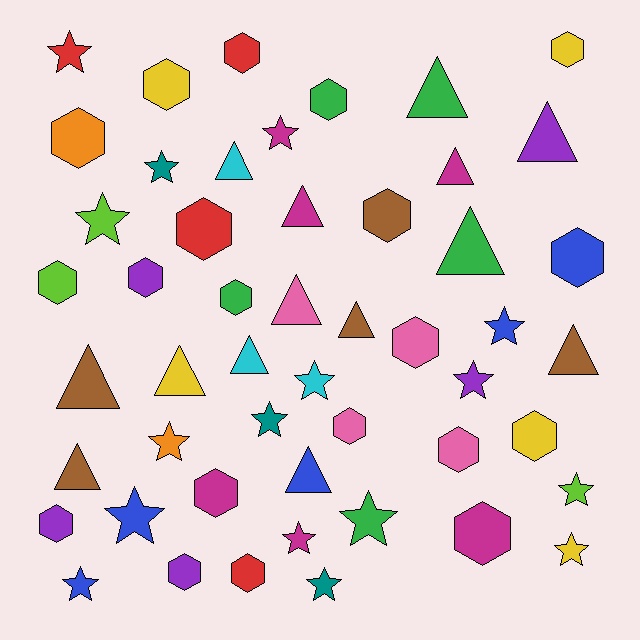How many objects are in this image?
There are 50 objects.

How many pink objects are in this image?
There are 4 pink objects.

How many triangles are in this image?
There are 14 triangles.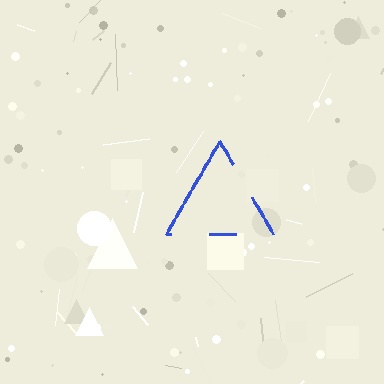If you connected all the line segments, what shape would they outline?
They would outline a triangle.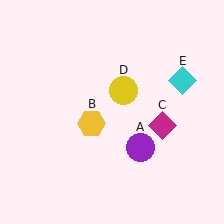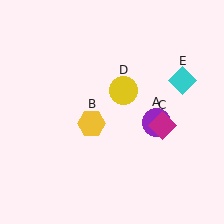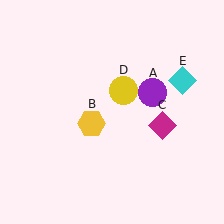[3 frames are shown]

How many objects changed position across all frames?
1 object changed position: purple circle (object A).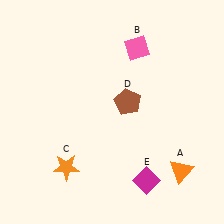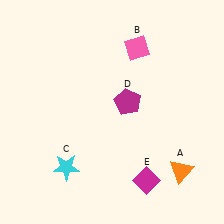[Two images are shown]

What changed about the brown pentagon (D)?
In Image 1, D is brown. In Image 2, it changed to magenta.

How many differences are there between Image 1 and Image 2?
There are 2 differences between the two images.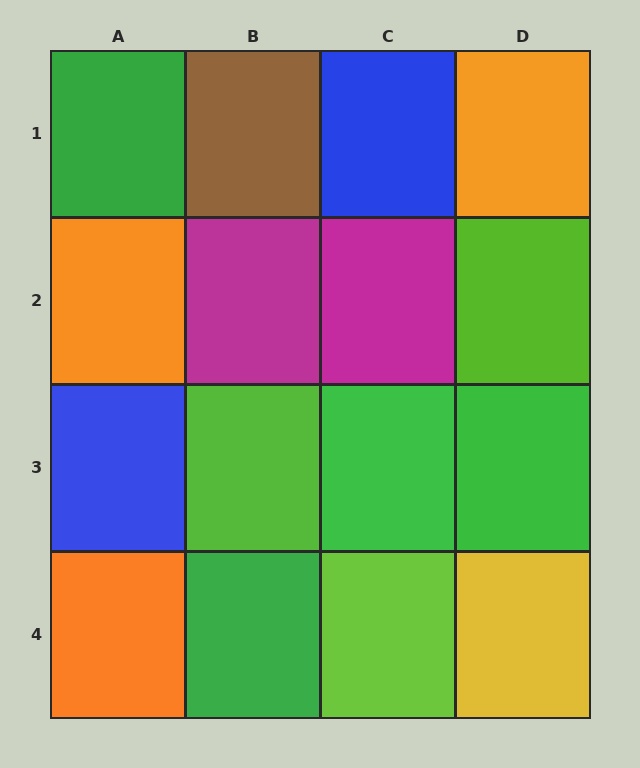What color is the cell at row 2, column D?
Lime.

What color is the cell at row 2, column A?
Orange.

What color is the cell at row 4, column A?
Orange.